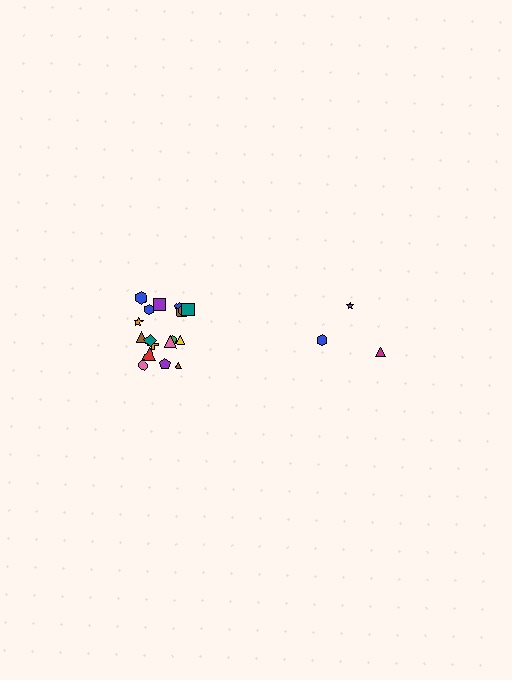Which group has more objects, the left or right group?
The left group.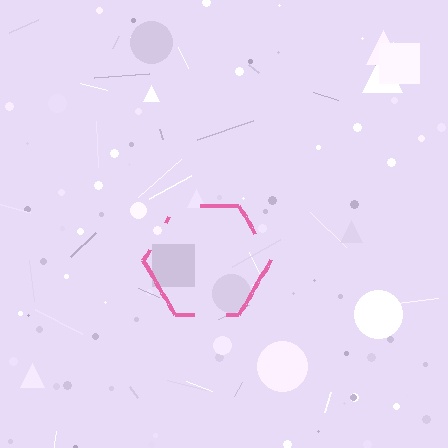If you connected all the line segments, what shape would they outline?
They would outline a hexagon.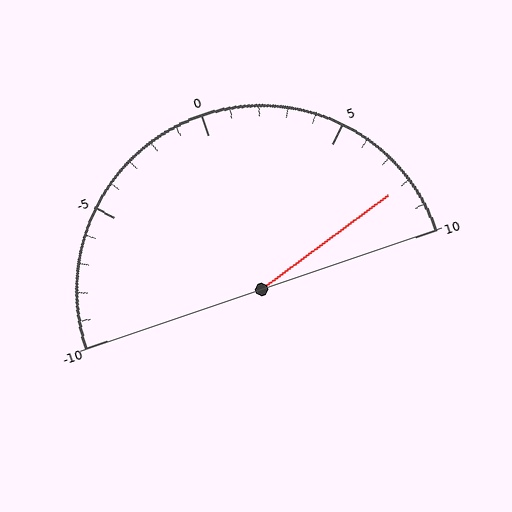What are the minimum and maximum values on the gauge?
The gauge ranges from -10 to 10.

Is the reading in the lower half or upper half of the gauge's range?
The reading is in the upper half of the range (-10 to 10).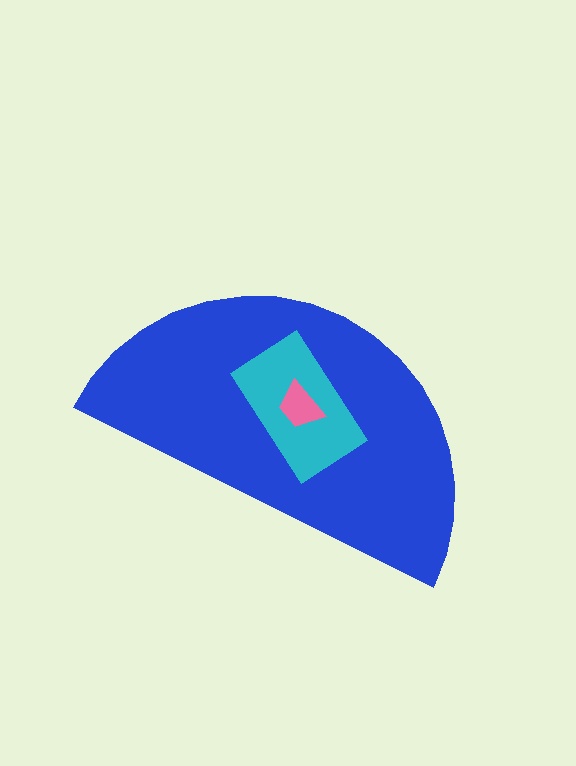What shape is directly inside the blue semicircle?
The cyan rectangle.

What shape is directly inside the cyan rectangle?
The pink trapezoid.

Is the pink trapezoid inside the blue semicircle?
Yes.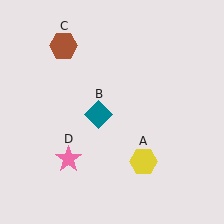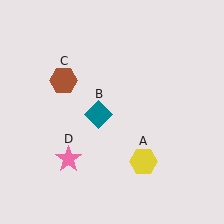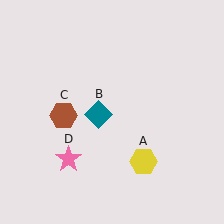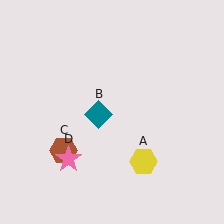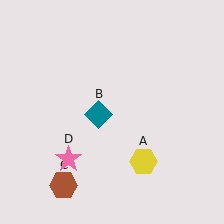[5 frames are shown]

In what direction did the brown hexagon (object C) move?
The brown hexagon (object C) moved down.